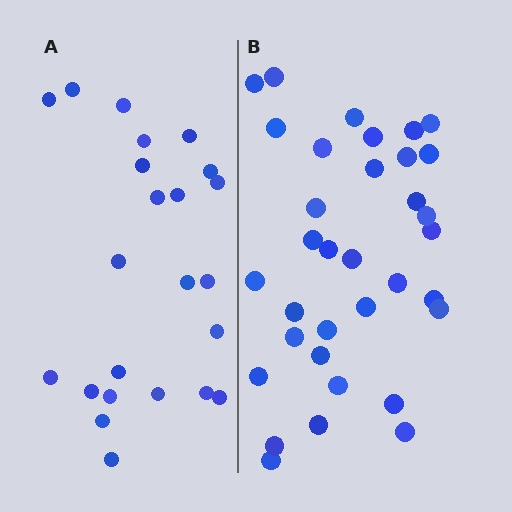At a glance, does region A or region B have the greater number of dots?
Region B (the right region) has more dots.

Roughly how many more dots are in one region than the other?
Region B has roughly 12 or so more dots than region A.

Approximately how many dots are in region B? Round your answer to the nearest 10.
About 30 dots. (The exact count is 34, which rounds to 30.)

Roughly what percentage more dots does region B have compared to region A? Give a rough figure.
About 50% more.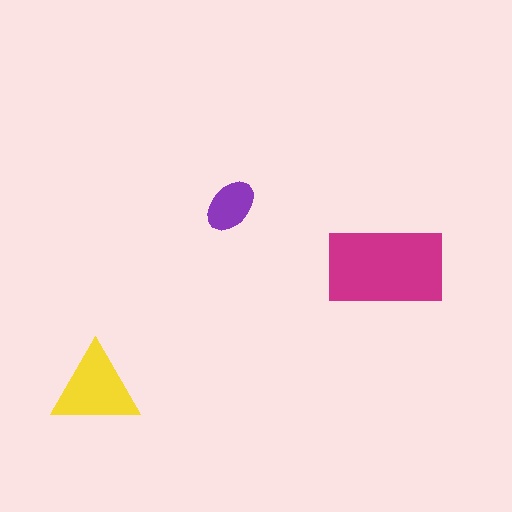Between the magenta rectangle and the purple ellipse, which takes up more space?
The magenta rectangle.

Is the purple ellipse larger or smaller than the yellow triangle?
Smaller.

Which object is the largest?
The magenta rectangle.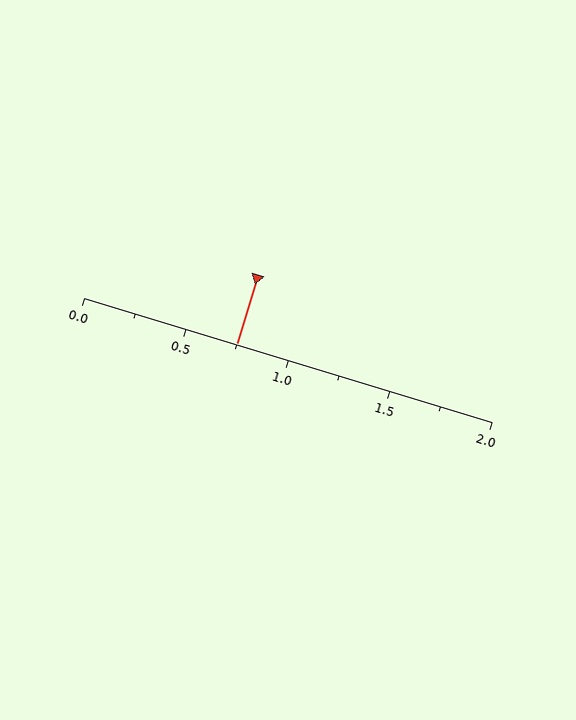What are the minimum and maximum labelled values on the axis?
The axis runs from 0.0 to 2.0.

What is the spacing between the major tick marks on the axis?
The major ticks are spaced 0.5 apart.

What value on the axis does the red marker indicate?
The marker indicates approximately 0.75.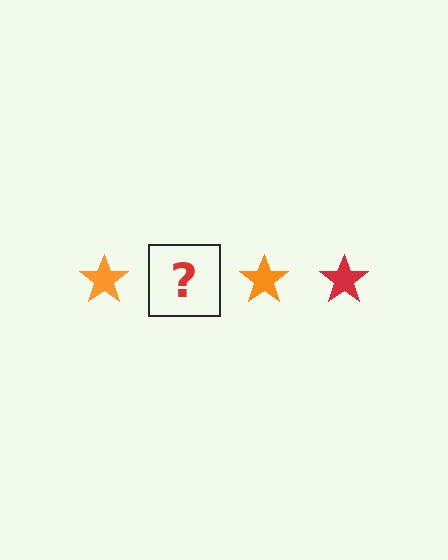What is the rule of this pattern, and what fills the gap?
The rule is that the pattern cycles through orange, red stars. The gap should be filled with a red star.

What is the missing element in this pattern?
The missing element is a red star.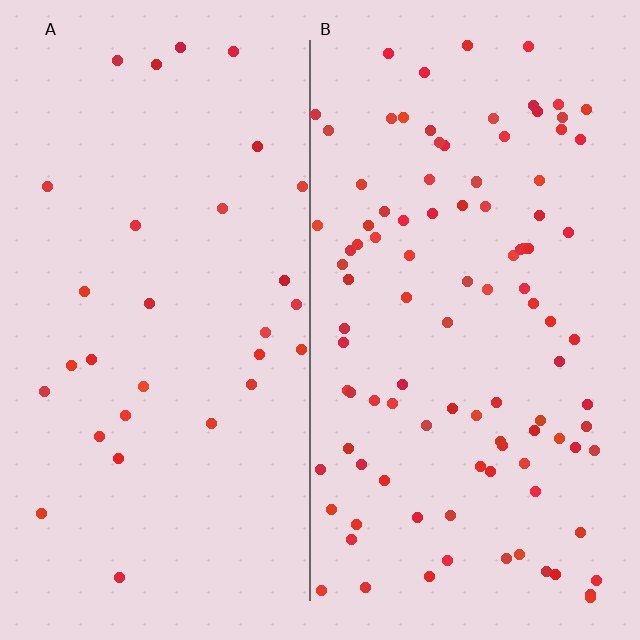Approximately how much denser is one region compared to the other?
Approximately 3.4× — region B over region A.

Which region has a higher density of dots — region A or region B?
B (the right).